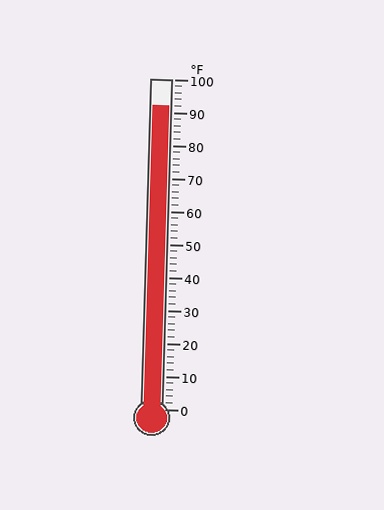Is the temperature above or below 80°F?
The temperature is above 80°F.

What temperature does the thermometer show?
The thermometer shows approximately 92°F.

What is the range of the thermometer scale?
The thermometer scale ranges from 0°F to 100°F.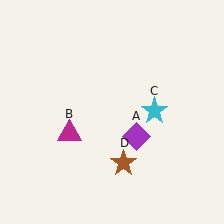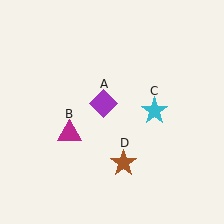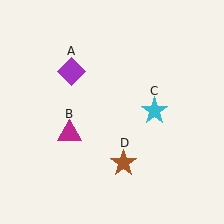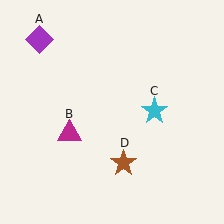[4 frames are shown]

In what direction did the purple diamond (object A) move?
The purple diamond (object A) moved up and to the left.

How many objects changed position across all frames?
1 object changed position: purple diamond (object A).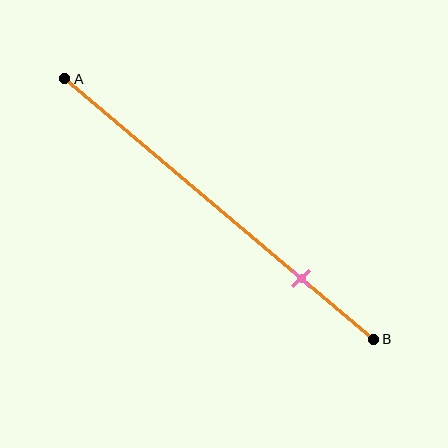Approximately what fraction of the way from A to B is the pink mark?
The pink mark is approximately 75% of the way from A to B.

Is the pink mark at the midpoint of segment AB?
No, the mark is at about 75% from A, not at the 50% midpoint.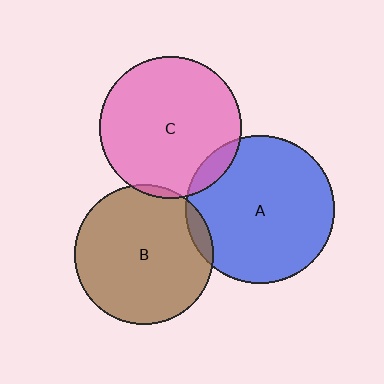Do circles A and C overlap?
Yes.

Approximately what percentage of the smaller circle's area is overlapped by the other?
Approximately 10%.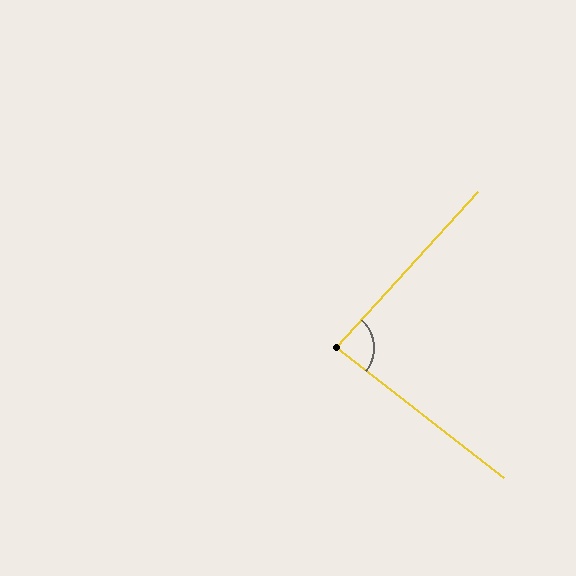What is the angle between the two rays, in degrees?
Approximately 85 degrees.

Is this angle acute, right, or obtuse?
It is approximately a right angle.